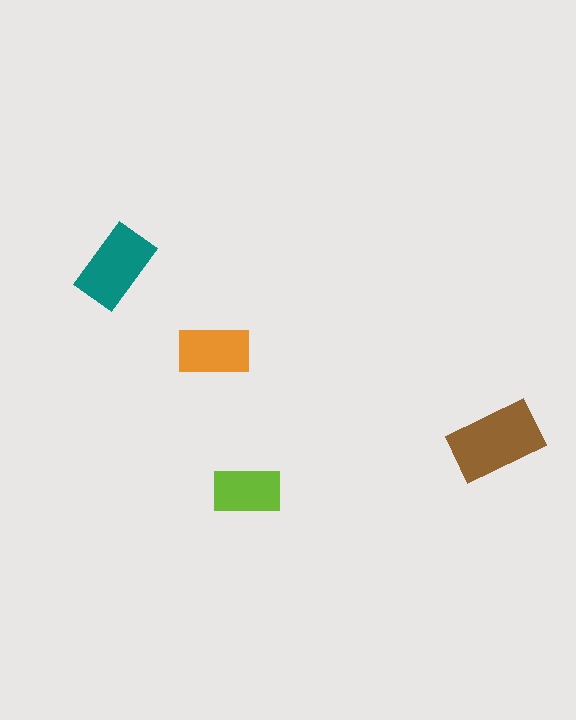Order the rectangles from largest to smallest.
the brown one, the teal one, the orange one, the lime one.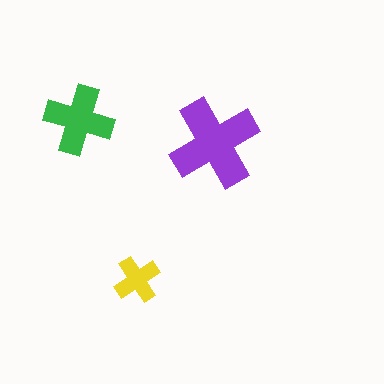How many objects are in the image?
There are 3 objects in the image.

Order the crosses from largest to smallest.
the purple one, the green one, the yellow one.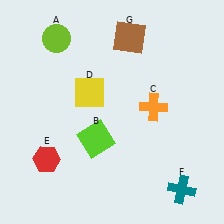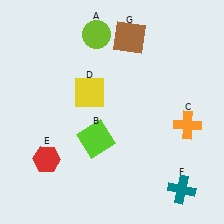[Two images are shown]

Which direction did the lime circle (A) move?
The lime circle (A) moved right.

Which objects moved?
The objects that moved are: the lime circle (A), the orange cross (C).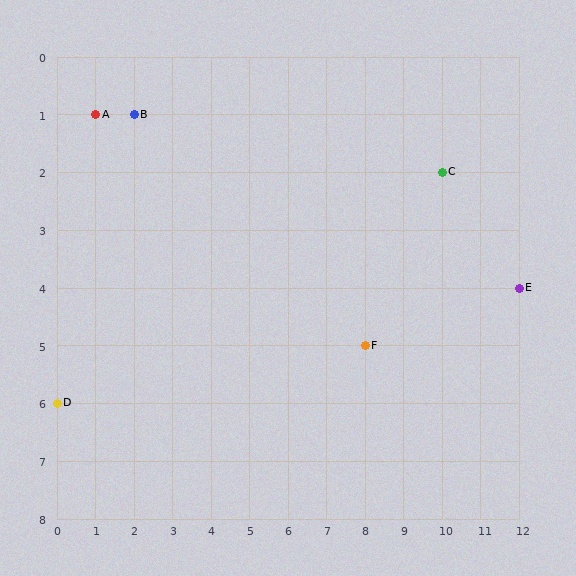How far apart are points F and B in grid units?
Points F and B are 6 columns and 4 rows apart (about 7.2 grid units diagonally).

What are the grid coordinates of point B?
Point B is at grid coordinates (2, 1).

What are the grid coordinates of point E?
Point E is at grid coordinates (12, 4).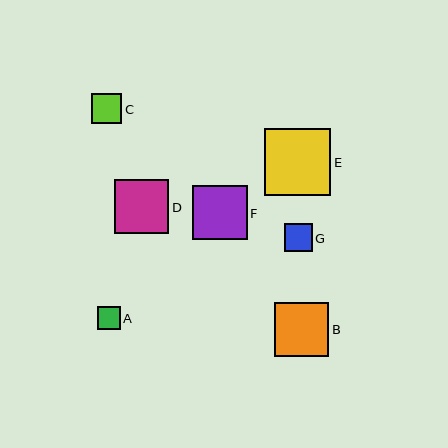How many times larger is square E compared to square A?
Square E is approximately 2.9 times the size of square A.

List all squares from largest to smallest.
From largest to smallest: E, F, D, B, C, G, A.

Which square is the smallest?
Square A is the smallest with a size of approximately 23 pixels.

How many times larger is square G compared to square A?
Square G is approximately 1.2 times the size of square A.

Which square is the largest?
Square E is the largest with a size of approximately 67 pixels.